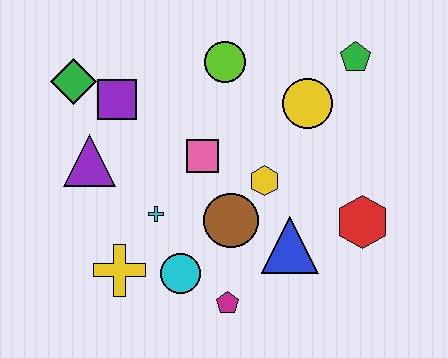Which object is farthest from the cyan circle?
The green pentagon is farthest from the cyan circle.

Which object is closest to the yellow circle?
The green pentagon is closest to the yellow circle.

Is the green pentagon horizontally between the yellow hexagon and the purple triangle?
No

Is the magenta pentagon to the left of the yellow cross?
No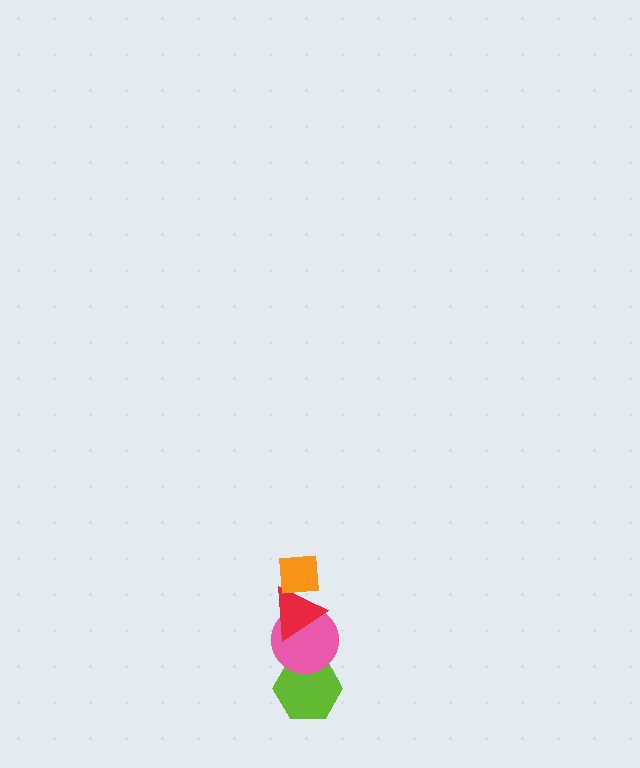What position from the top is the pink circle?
The pink circle is 3rd from the top.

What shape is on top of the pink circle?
The red triangle is on top of the pink circle.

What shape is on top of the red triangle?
The orange square is on top of the red triangle.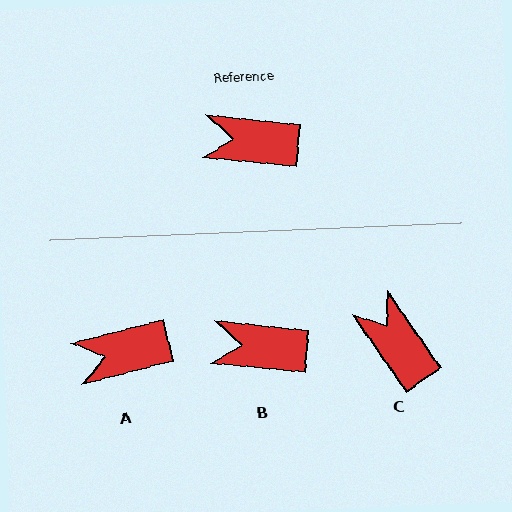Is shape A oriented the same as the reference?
No, it is off by about 20 degrees.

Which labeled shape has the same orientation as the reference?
B.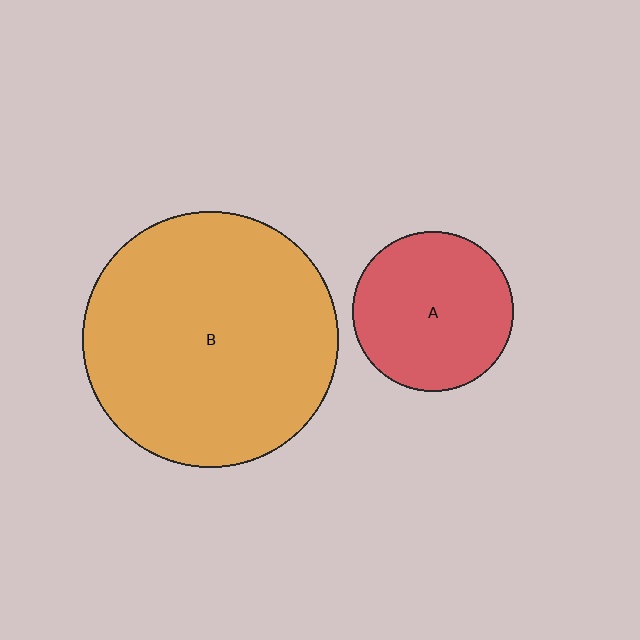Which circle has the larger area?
Circle B (orange).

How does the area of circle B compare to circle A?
Approximately 2.5 times.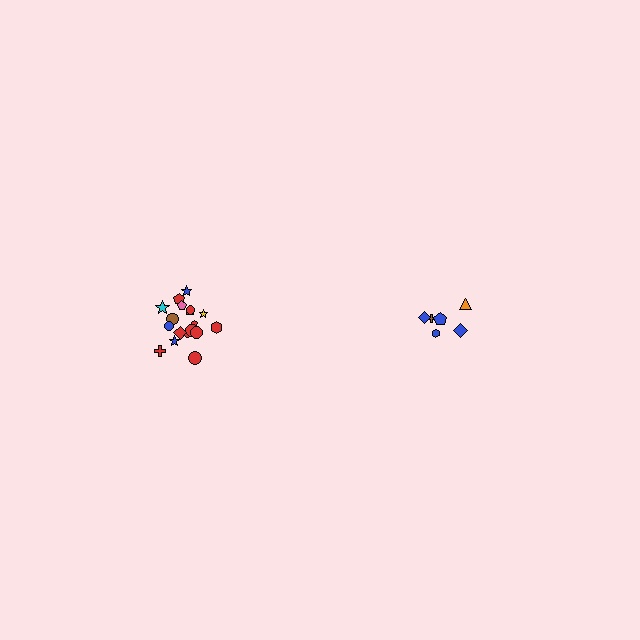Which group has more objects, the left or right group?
The left group.